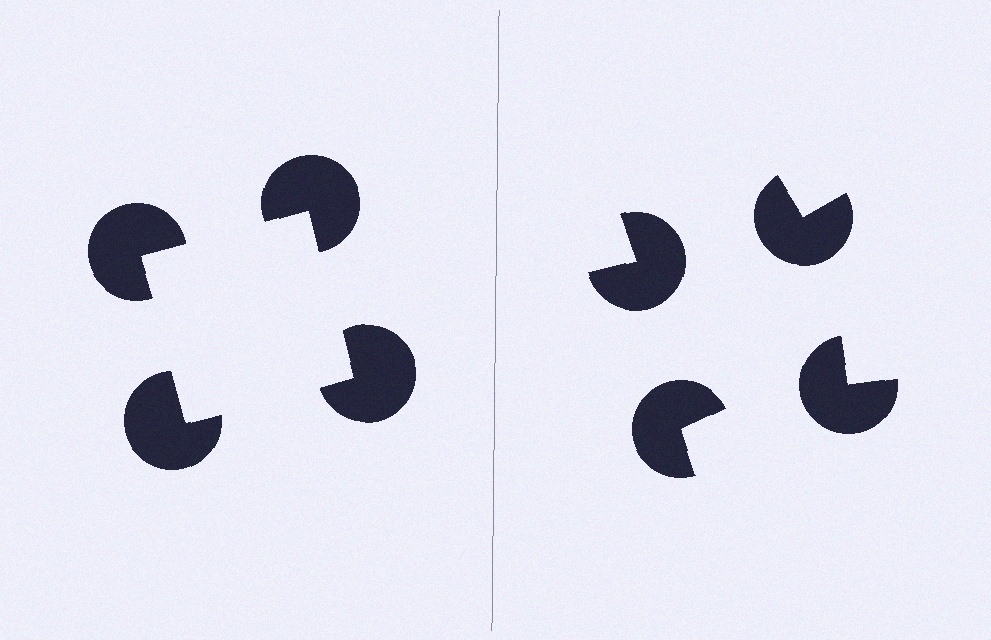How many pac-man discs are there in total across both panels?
8 — 4 on each side.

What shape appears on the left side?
An illusory square.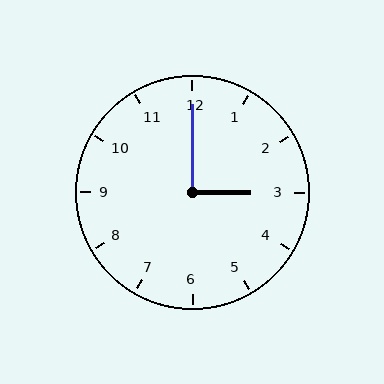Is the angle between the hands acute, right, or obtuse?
It is right.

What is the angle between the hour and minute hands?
Approximately 90 degrees.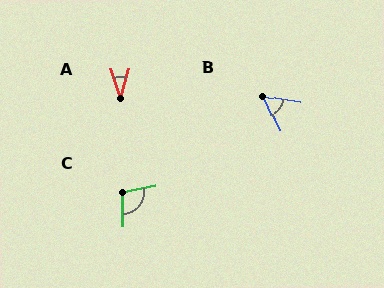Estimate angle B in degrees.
Approximately 56 degrees.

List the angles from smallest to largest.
A (34°), B (56°), C (100°).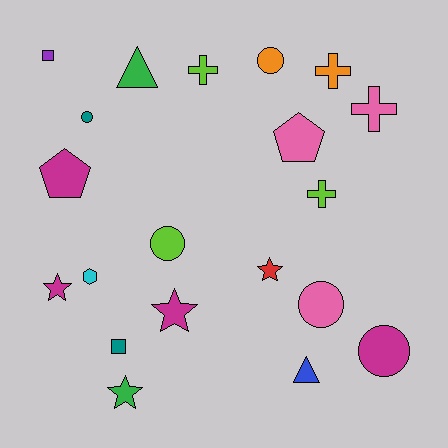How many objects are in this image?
There are 20 objects.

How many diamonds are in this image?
There are no diamonds.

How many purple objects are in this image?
There is 1 purple object.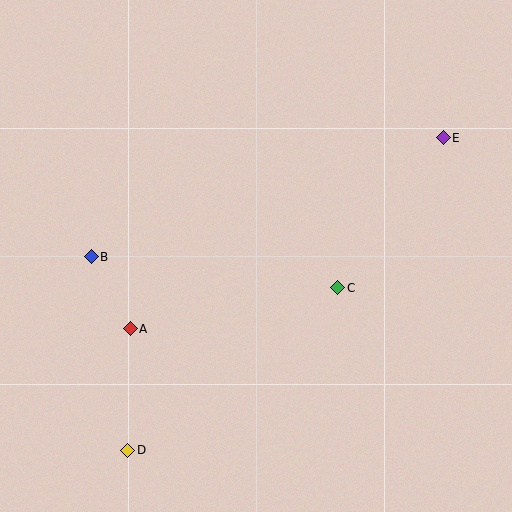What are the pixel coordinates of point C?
Point C is at (338, 288).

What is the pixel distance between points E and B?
The distance between E and B is 372 pixels.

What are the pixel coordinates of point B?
Point B is at (91, 257).